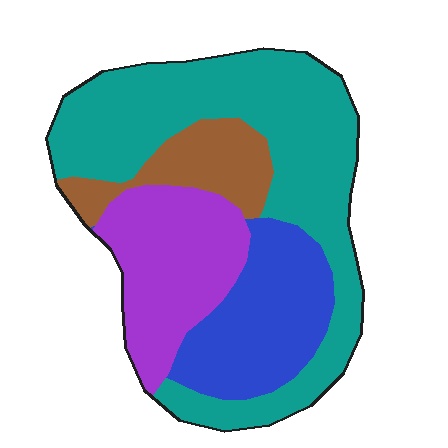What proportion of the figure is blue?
Blue covers 20% of the figure.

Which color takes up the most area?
Teal, at roughly 45%.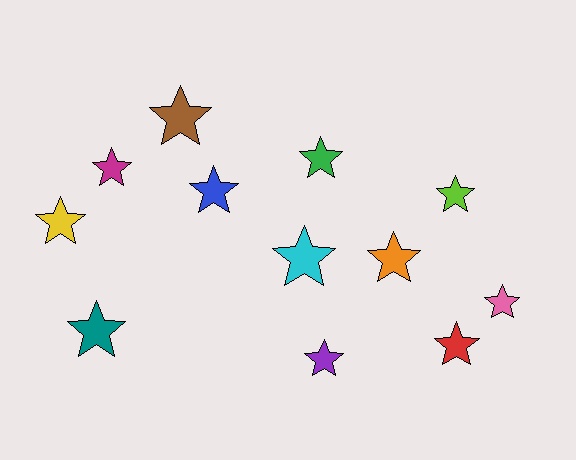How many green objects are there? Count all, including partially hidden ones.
There is 1 green object.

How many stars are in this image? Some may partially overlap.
There are 12 stars.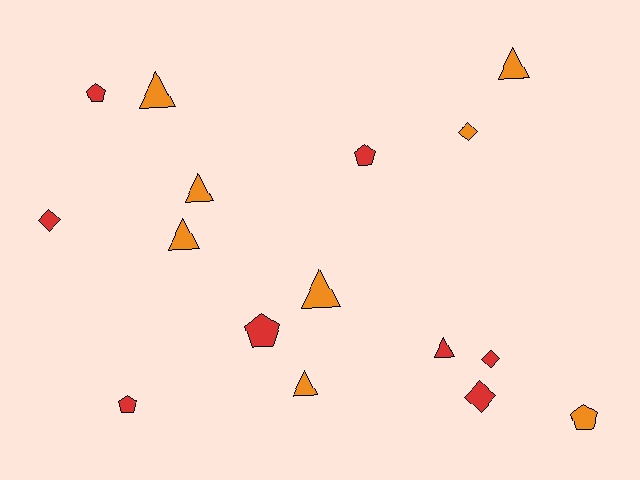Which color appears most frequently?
Orange, with 8 objects.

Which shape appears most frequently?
Triangle, with 7 objects.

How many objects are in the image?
There are 16 objects.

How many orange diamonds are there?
There is 1 orange diamond.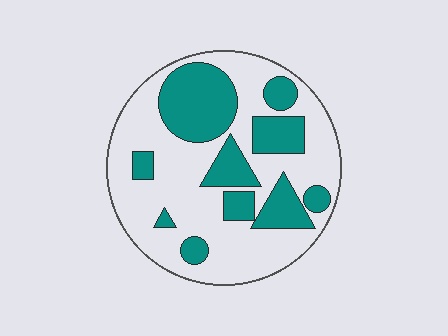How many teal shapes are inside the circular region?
10.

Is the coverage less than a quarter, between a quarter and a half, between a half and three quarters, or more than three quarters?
Between a quarter and a half.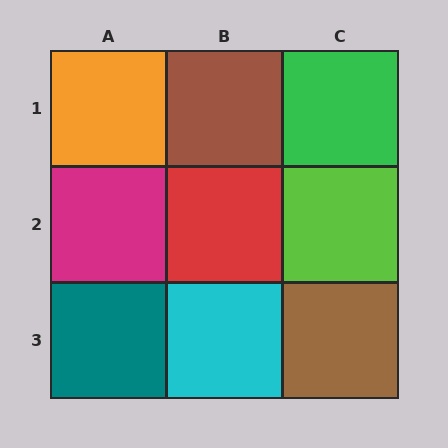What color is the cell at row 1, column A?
Orange.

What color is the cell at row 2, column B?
Red.